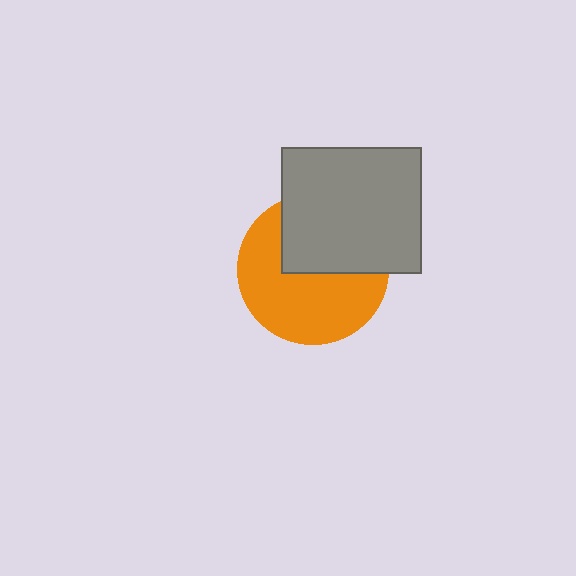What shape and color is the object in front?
The object in front is a gray rectangle.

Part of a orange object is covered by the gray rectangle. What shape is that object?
It is a circle.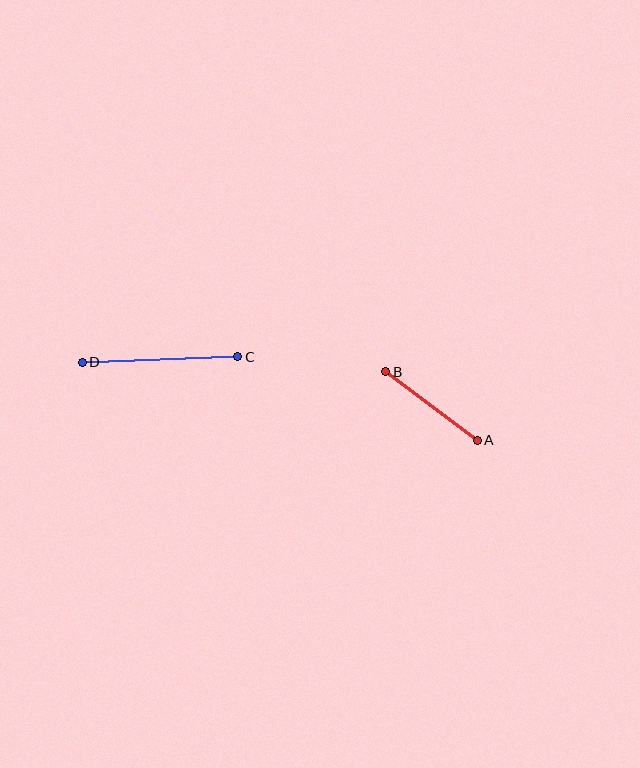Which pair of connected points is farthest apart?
Points C and D are farthest apart.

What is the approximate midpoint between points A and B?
The midpoint is at approximately (431, 406) pixels.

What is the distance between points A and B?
The distance is approximately 114 pixels.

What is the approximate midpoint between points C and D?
The midpoint is at approximately (160, 360) pixels.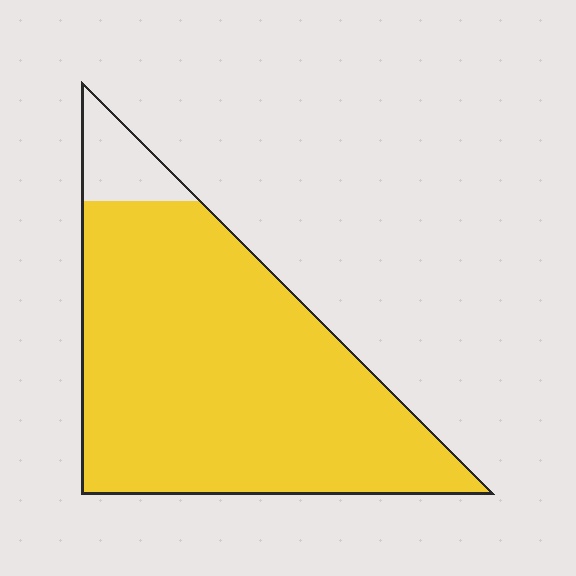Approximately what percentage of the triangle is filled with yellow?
Approximately 90%.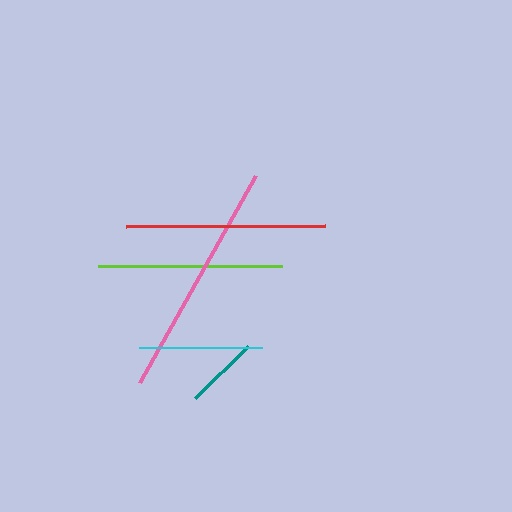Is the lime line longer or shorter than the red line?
The red line is longer than the lime line.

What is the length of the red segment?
The red segment is approximately 199 pixels long.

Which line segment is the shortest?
The teal line is the shortest at approximately 75 pixels.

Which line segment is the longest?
The pink line is the longest at approximately 237 pixels.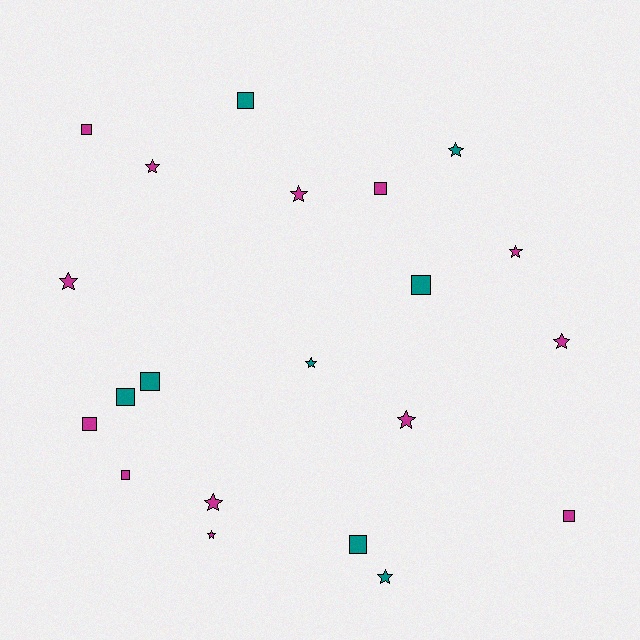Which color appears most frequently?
Magenta, with 13 objects.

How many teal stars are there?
There are 3 teal stars.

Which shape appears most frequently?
Star, with 11 objects.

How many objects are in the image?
There are 21 objects.